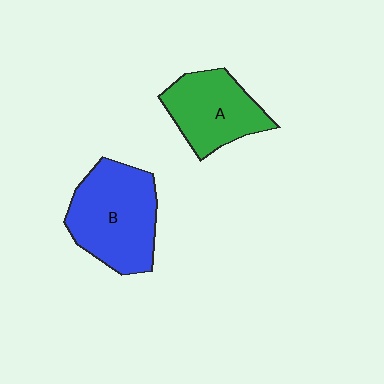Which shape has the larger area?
Shape B (blue).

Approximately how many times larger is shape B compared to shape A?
Approximately 1.3 times.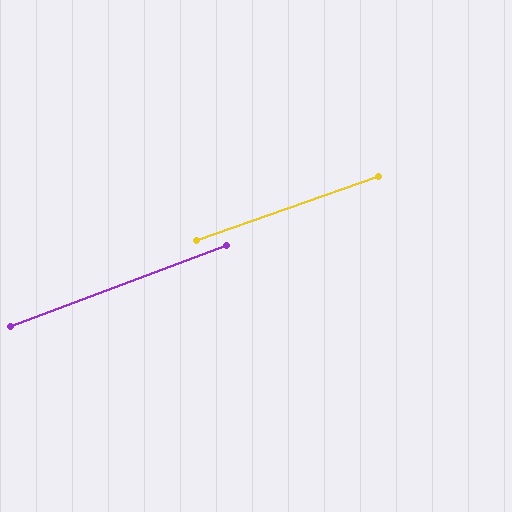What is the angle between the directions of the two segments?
Approximately 1 degree.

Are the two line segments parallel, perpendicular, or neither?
Parallel — their directions differ by only 1.2°.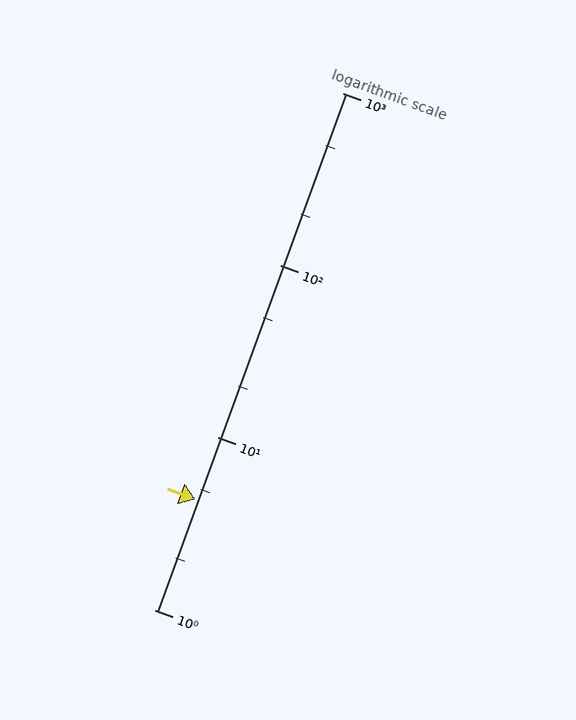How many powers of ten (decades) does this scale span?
The scale spans 3 decades, from 1 to 1000.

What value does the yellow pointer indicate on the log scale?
The pointer indicates approximately 4.4.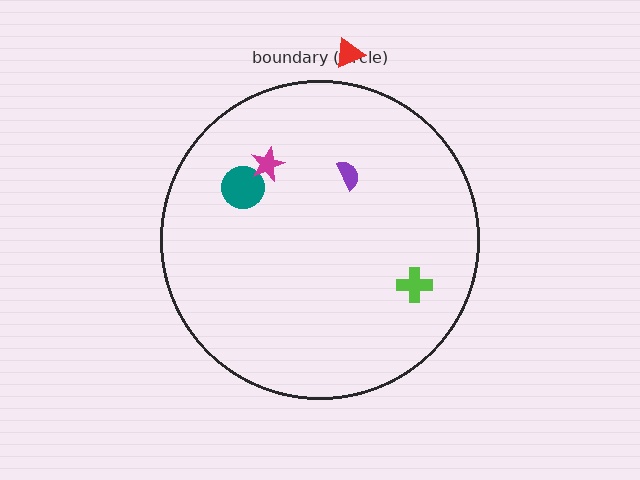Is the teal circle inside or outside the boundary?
Inside.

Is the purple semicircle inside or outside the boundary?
Inside.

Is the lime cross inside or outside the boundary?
Inside.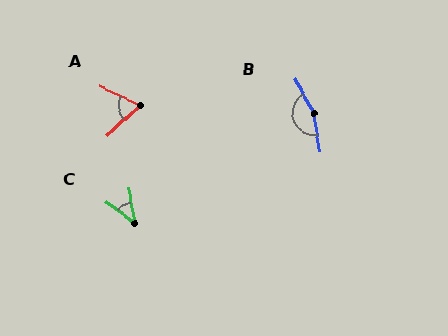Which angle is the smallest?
C, at approximately 42 degrees.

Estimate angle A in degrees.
Approximately 67 degrees.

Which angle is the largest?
B, at approximately 160 degrees.